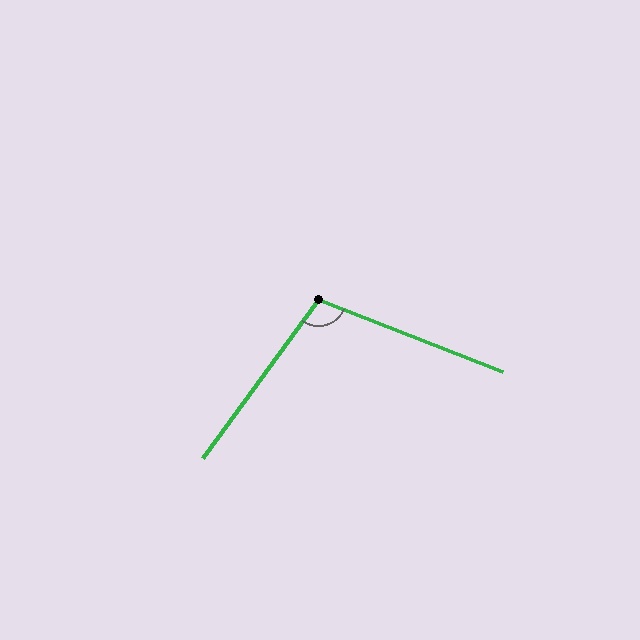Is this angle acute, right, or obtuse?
It is obtuse.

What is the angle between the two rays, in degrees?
Approximately 105 degrees.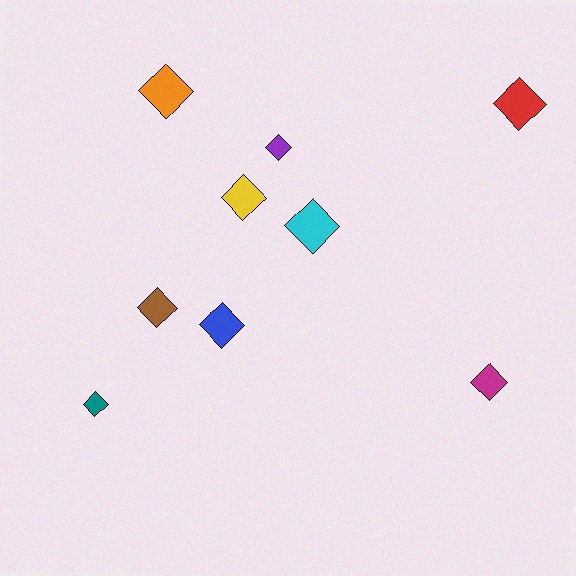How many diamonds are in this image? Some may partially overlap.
There are 9 diamonds.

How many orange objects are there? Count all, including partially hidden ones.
There is 1 orange object.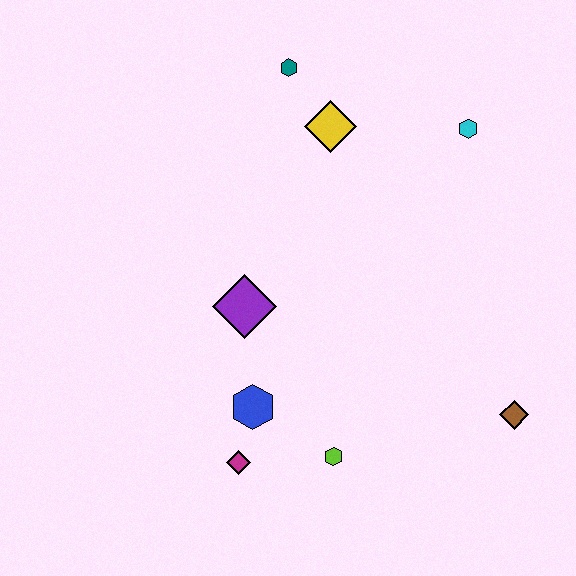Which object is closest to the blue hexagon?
The magenta diamond is closest to the blue hexagon.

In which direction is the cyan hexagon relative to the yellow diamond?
The cyan hexagon is to the right of the yellow diamond.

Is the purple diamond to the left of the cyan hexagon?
Yes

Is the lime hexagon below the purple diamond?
Yes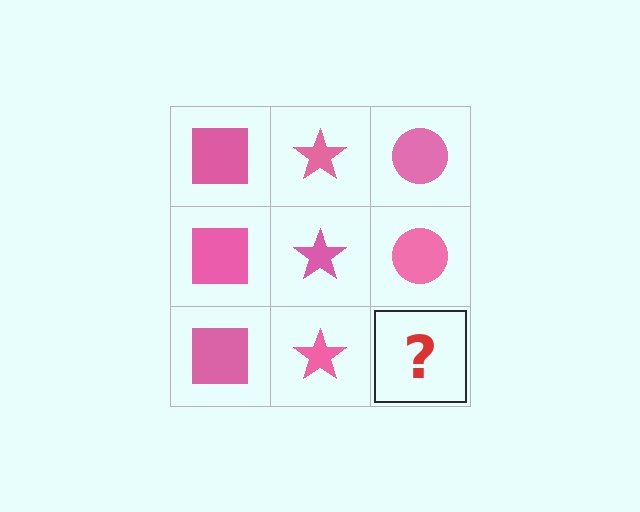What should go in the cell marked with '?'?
The missing cell should contain a pink circle.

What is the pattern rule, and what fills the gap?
The rule is that each column has a consistent shape. The gap should be filled with a pink circle.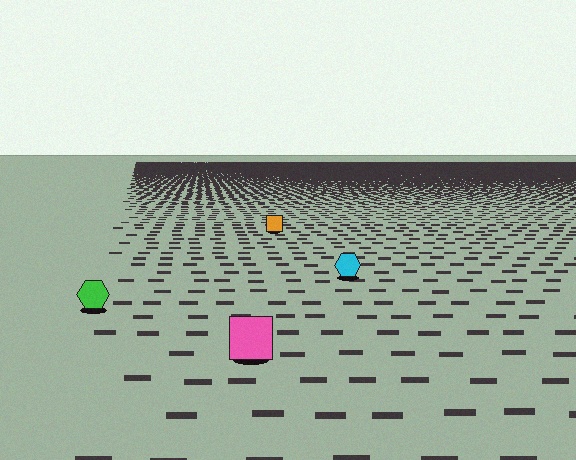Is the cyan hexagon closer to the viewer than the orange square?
Yes. The cyan hexagon is closer — you can tell from the texture gradient: the ground texture is coarser near it.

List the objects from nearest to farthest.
From nearest to farthest: the pink square, the green hexagon, the cyan hexagon, the orange square.